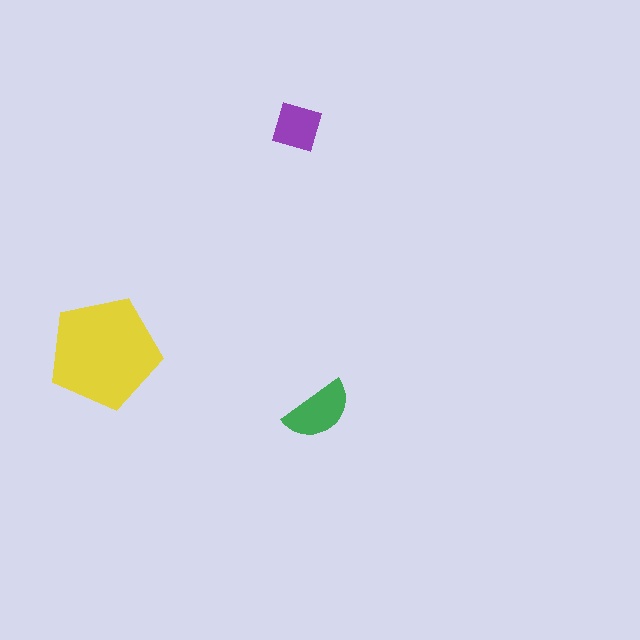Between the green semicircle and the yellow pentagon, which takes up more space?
The yellow pentagon.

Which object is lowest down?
The green semicircle is bottommost.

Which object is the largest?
The yellow pentagon.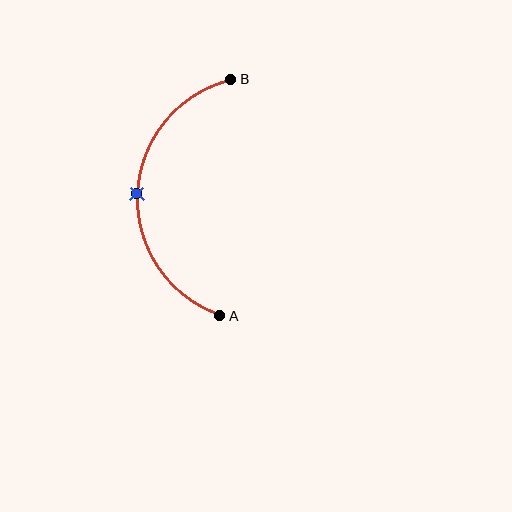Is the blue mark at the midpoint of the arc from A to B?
Yes. The blue mark lies on the arc at equal arc-length from both A and B — it is the arc midpoint.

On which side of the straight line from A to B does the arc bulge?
The arc bulges to the left of the straight line connecting A and B.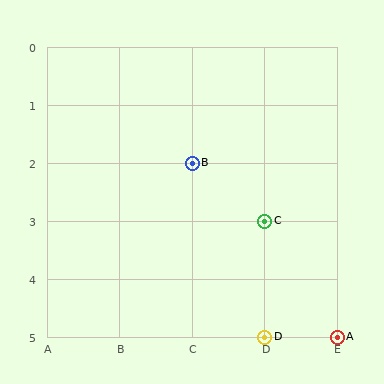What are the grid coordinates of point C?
Point C is at grid coordinates (D, 3).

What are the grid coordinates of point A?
Point A is at grid coordinates (E, 5).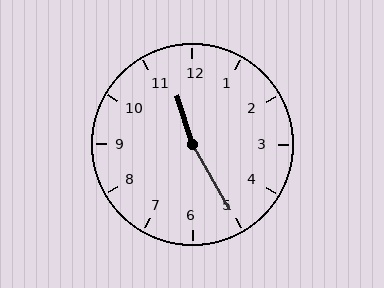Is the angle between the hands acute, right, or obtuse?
It is obtuse.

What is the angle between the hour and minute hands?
Approximately 168 degrees.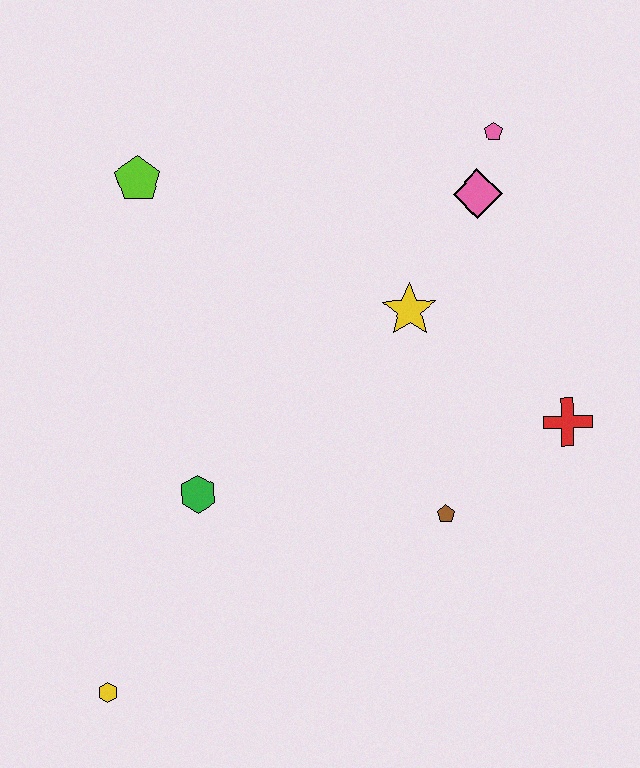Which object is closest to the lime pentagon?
The yellow star is closest to the lime pentagon.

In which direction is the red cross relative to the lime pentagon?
The red cross is to the right of the lime pentagon.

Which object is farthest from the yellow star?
The yellow hexagon is farthest from the yellow star.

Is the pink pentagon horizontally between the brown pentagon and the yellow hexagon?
No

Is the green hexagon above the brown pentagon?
Yes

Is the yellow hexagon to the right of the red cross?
No